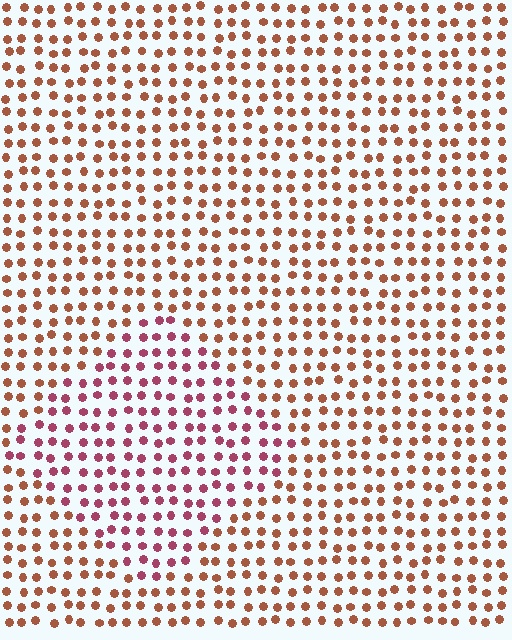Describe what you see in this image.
The image is filled with small brown elements in a uniform arrangement. A diamond-shaped region is visible where the elements are tinted to a slightly different hue, forming a subtle color boundary.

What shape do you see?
I see a diamond.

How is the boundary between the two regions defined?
The boundary is defined purely by a slight shift in hue (about 37 degrees). Spacing, size, and orientation are identical on both sides.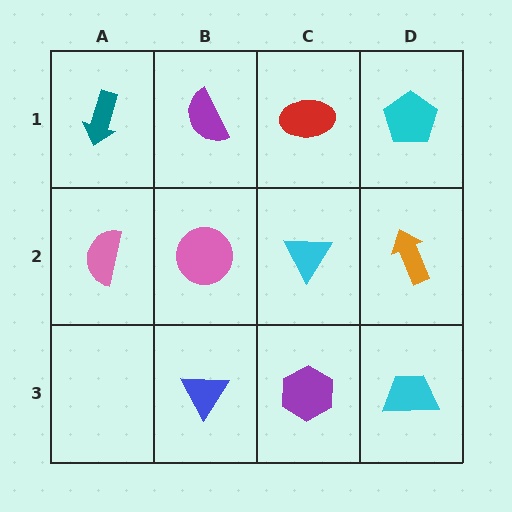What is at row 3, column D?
A cyan trapezoid.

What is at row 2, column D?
An orange arrow.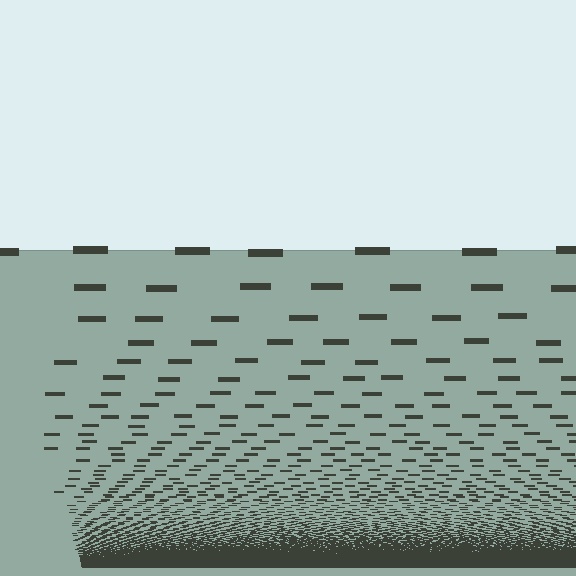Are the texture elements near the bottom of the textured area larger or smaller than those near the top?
Smaller. The gradient is inverted — elements near the bottom are smaller and denser.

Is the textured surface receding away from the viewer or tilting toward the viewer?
The surface appears to tilt toward the viewer. Texture elements get larger and sparser toward the top.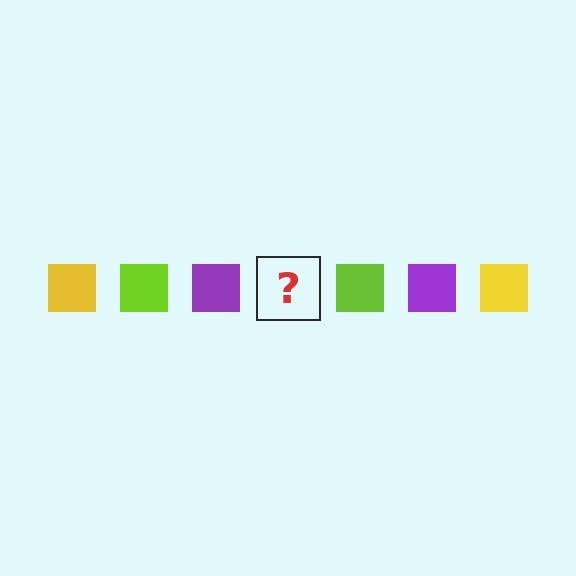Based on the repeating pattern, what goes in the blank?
The blank should be a yellow square.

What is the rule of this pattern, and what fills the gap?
The rule is that the pattern cycles through yellow, lime, purple squares. The gap should be filled with a yellow square.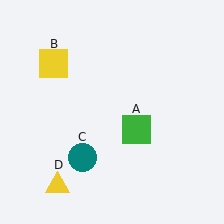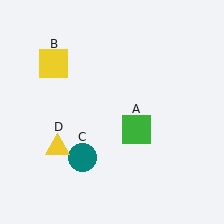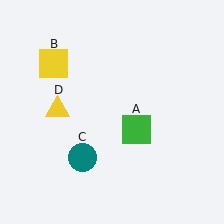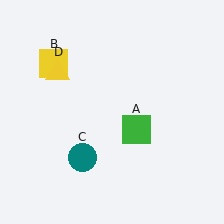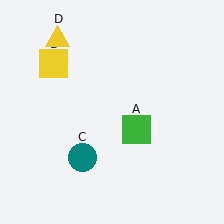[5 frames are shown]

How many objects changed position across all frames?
1 object changed position: yellow triangle (object D).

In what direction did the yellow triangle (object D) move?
The yellow triangle (object D) moved up.